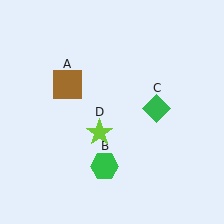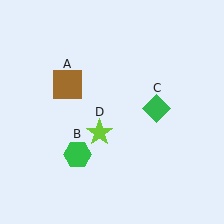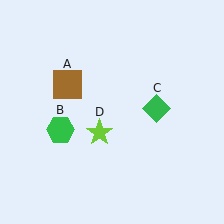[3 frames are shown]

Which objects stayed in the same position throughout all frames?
Brown square (object A) and green diamond (object C) and lime star (object D) remained stationary.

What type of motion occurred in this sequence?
The green hexagon (object B) rotated clockwise around the center of the scene.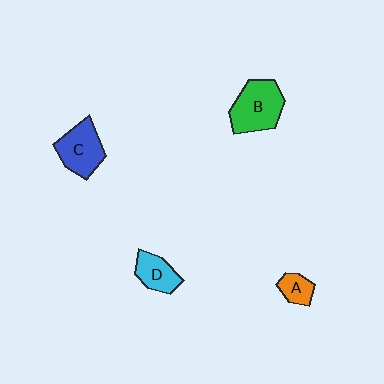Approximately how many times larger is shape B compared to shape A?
Approximately 2.5 times.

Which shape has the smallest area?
Shape A (orange).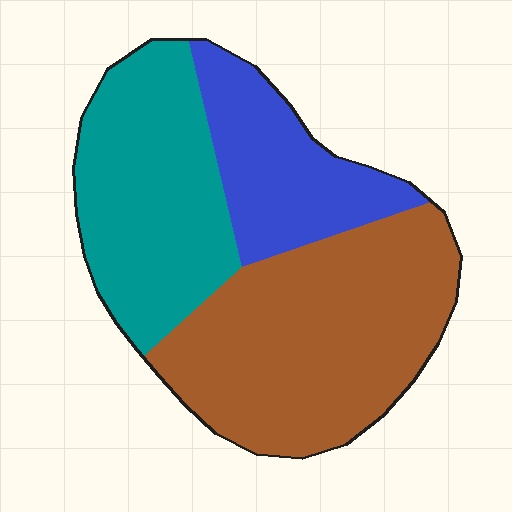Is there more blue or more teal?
Teal.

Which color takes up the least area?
Blue, at roughly 20%.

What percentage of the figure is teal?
Teal takes up about one third (1/3) of the figure.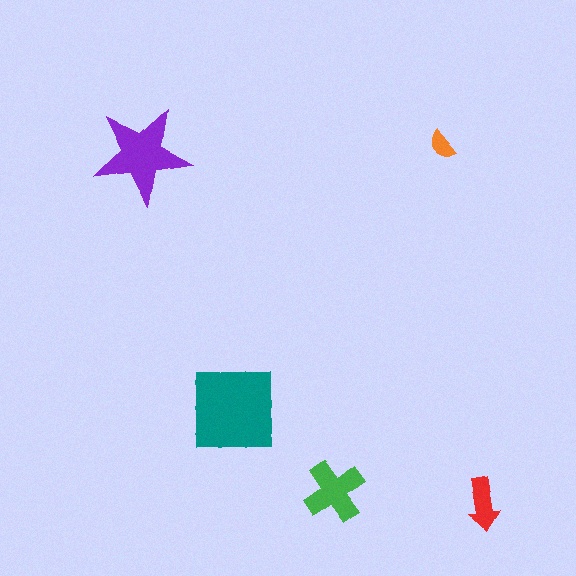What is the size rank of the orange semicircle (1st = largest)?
5th.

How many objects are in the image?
There are 5 objects in the image.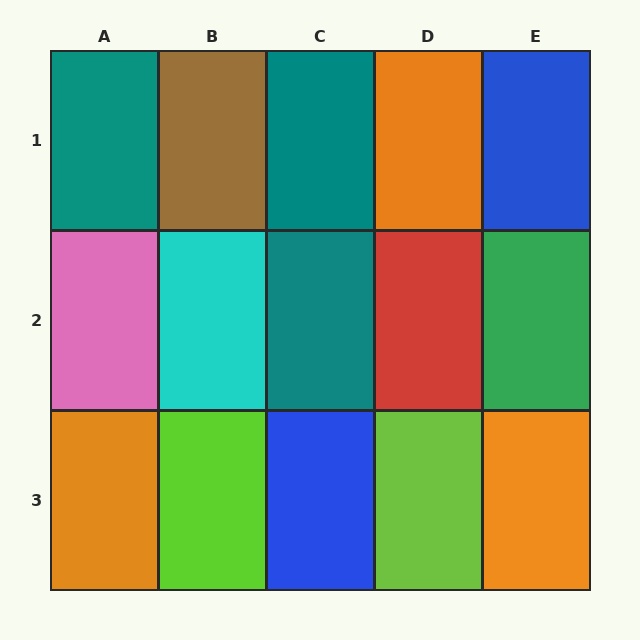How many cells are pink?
1 cell is pink.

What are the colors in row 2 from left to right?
Pink, cyan, teal, red, green.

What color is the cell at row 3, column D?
Lime.